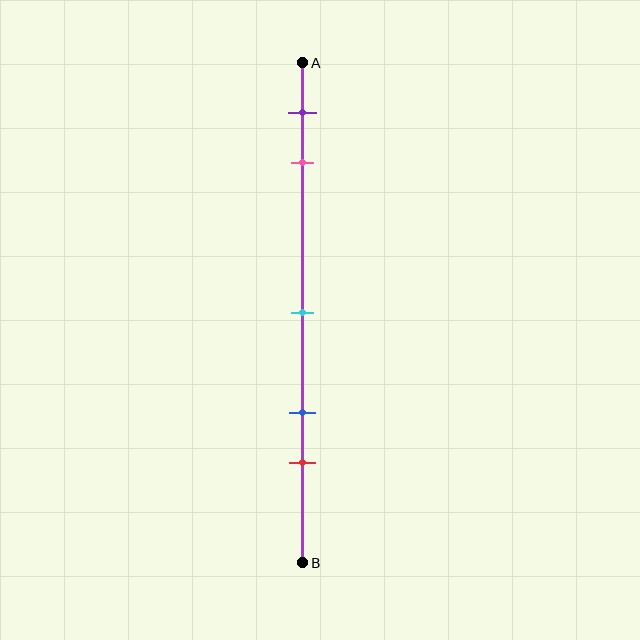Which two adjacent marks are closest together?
The purple and pink marks are the closest adjacent pair.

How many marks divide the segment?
There are 5 marks dividing the segment.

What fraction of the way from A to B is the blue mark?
The blue mark is approximately 70% (0.7) of the way from A to B.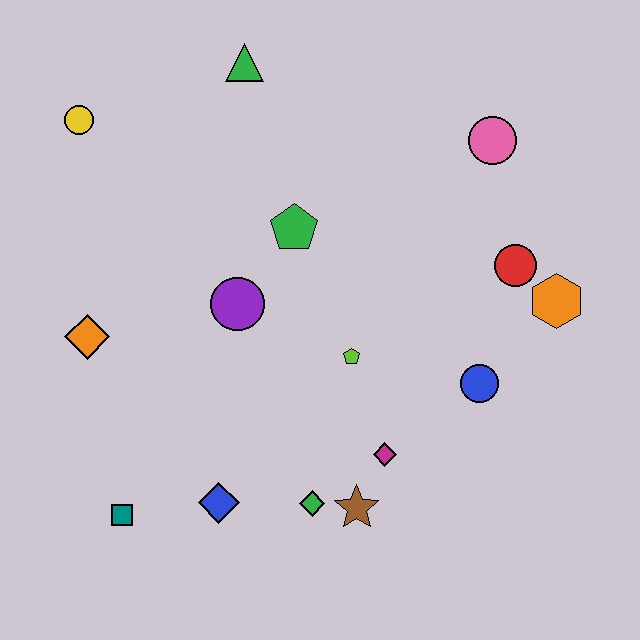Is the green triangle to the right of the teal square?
Yes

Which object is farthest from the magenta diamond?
The yellow circle is farthest from the magenta diamond.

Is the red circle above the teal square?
Yes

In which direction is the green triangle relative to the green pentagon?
The green triangle is above the green pentagon.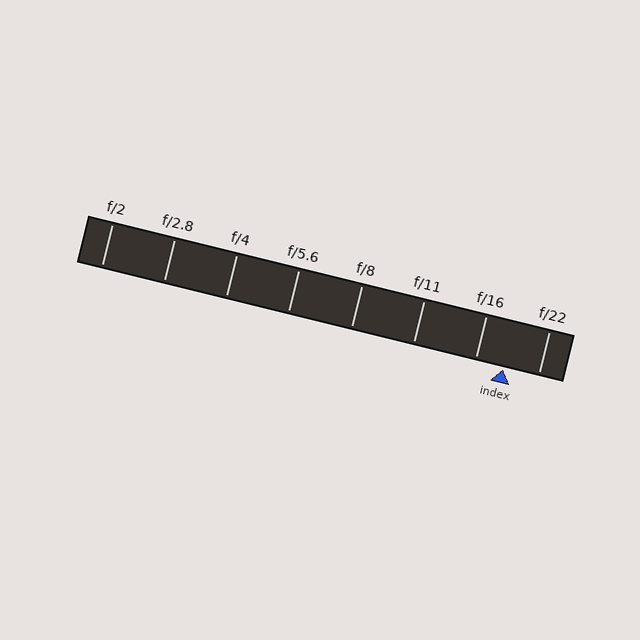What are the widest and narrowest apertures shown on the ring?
The widest aperture shown is f/2 and the narrowest is f/22.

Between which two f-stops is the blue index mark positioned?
The index mark is between f/16 and f/22.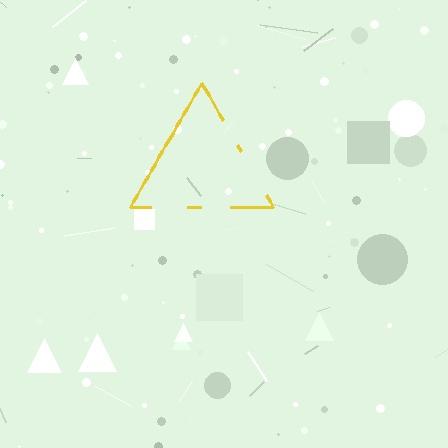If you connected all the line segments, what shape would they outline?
They would outline a triangle.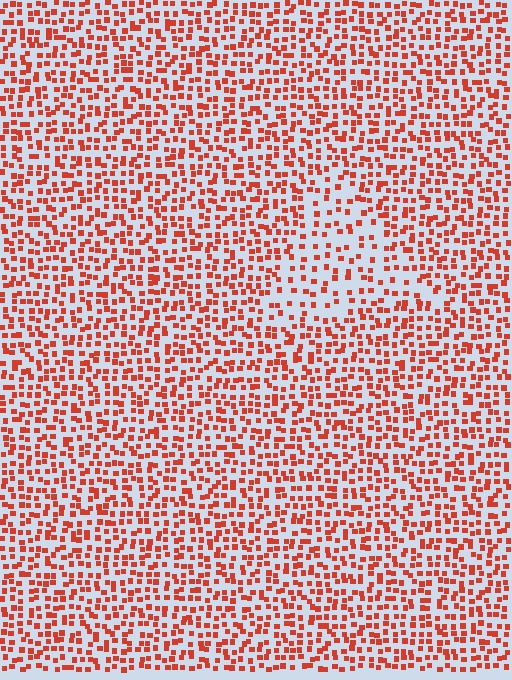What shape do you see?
I see a triangle.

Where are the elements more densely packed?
The elements are more densely packed outside the triangle boundary.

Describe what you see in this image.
The image contains small red elements arranged at two different densities. A triangle-shaped region is visible where the elements are less densely packed than the surrounding area.